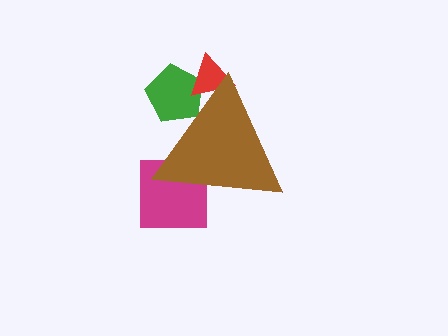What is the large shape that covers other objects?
A brown triangle.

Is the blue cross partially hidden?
Yes, the blue cross is partially hidden behind the brown triangle.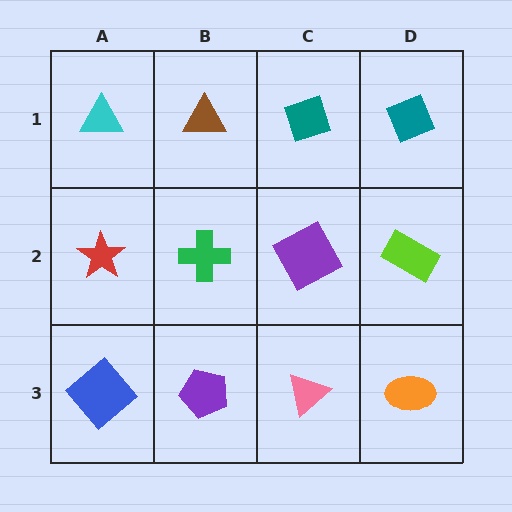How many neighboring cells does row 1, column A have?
2.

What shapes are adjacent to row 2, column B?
A brown triangle (row 1, column B), a purple pentagon (row 3, column B), a red star (row 2, column A), a purple square (row 2, column C).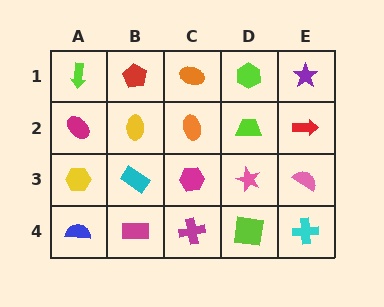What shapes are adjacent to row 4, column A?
A yellow hexagon (row 3, column A), a magenta rectangle (row 4, column B).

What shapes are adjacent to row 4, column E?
A pink semicircle (row 3, column E), a lime square (row 4, column D).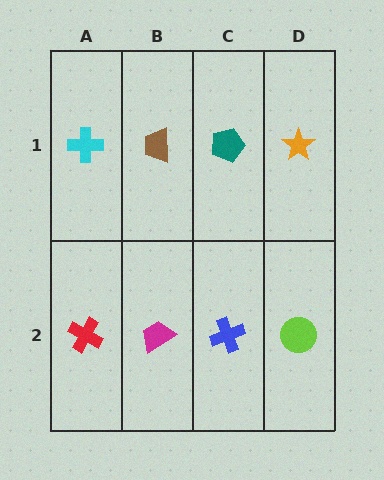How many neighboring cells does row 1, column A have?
2.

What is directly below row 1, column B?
A magenta trapezoid.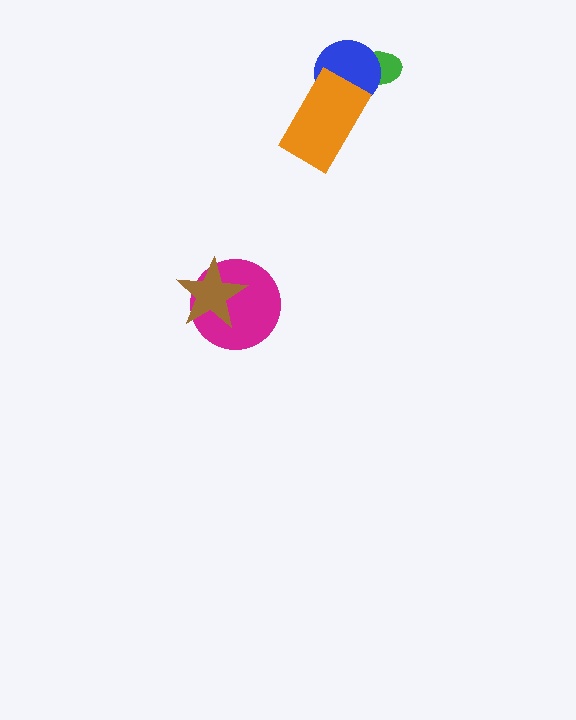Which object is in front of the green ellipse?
The blue circle is in front of the green ellipse.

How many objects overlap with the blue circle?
2 objects overlap with the blue circle.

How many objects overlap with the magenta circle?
1 object overlaps with the magenta circle.